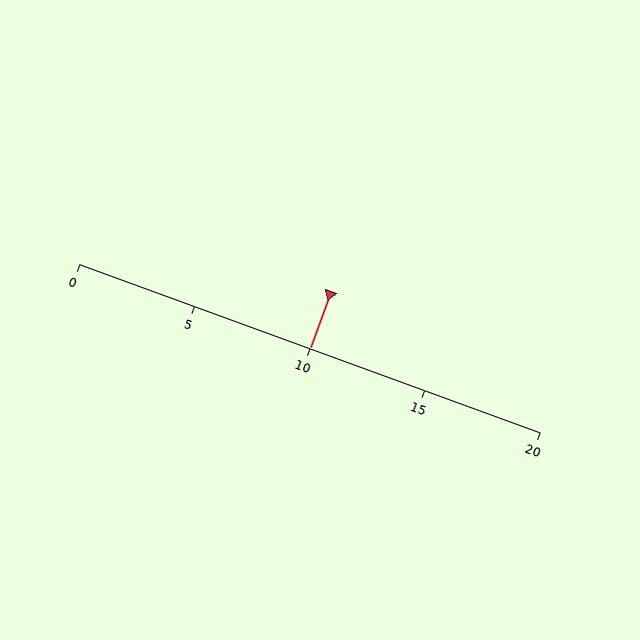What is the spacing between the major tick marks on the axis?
The major ticks are spaced 5 apart.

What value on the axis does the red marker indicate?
The marker indicates approximately 10.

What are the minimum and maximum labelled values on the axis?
The axis runs from 0 to 20.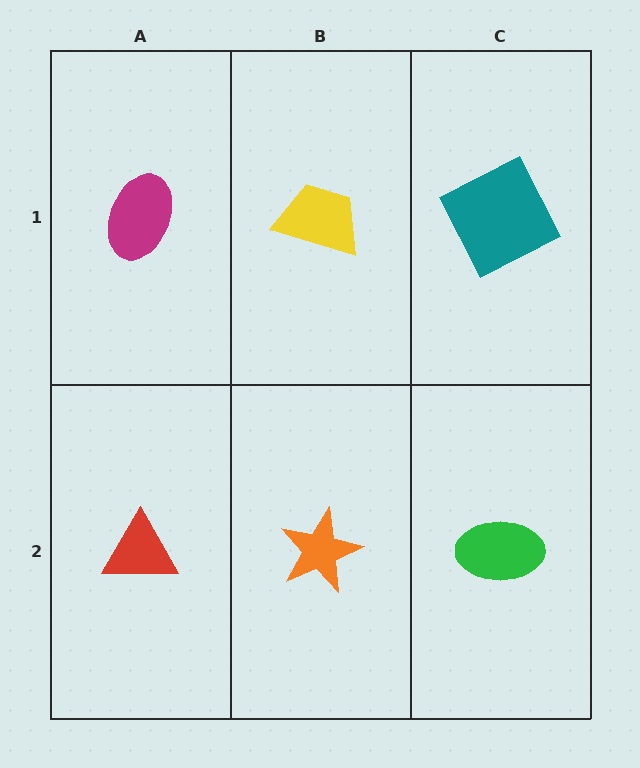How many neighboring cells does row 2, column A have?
2.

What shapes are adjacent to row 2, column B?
A yellow trapezoid (row 1, column B), a red triangle (row 2, column A), a green ellipse (row 2, column C).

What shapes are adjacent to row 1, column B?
An orange star (row 2, column B), a magenta ellipse (row 1, column A), a teal square (row 1, column C).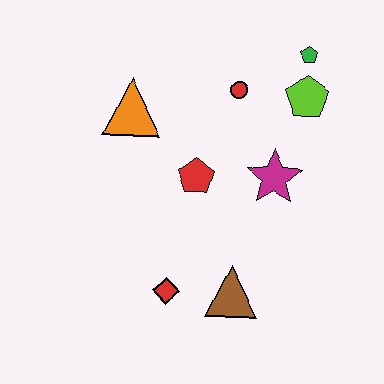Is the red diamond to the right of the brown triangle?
No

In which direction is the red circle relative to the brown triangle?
The red circle is above the brown triangle.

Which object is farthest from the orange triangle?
The brown triangle is farthest from the orange triangle.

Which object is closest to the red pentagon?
The magenta star is closest to the red pentagon.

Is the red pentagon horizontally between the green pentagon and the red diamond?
Yes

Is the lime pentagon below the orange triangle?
No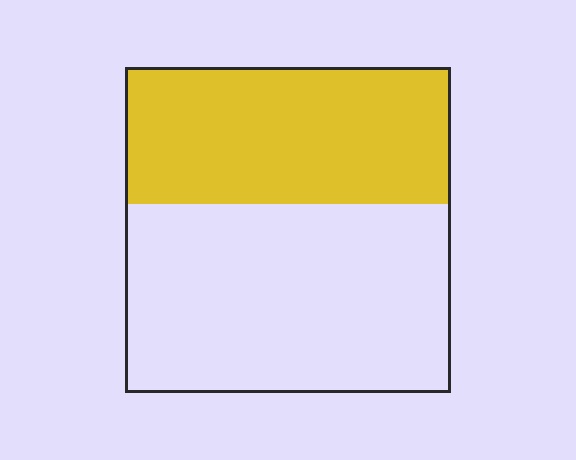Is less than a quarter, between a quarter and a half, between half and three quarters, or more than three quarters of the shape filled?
Between a quarter and a half.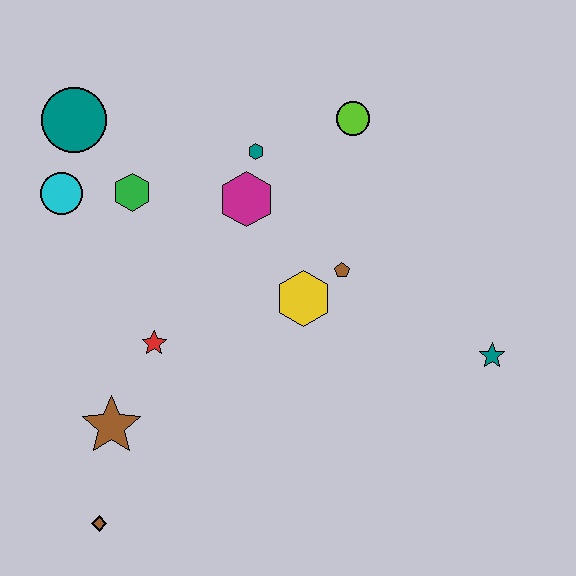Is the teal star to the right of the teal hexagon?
Yes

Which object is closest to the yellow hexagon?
The brown pentagon is closest to the yellow hexagon.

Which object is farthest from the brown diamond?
The lime circle is farthest from the brown diamond.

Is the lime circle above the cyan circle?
Yes